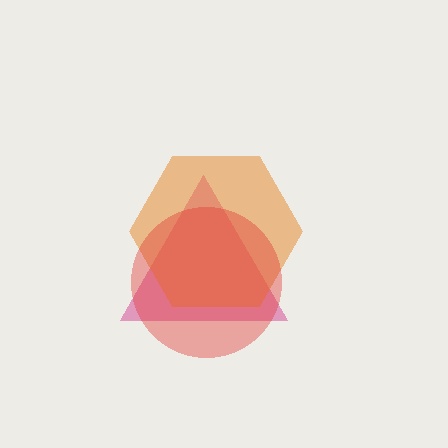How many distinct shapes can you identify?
There are 3 distinct shapes: a pink triangle, an orange hexagon, a red circle.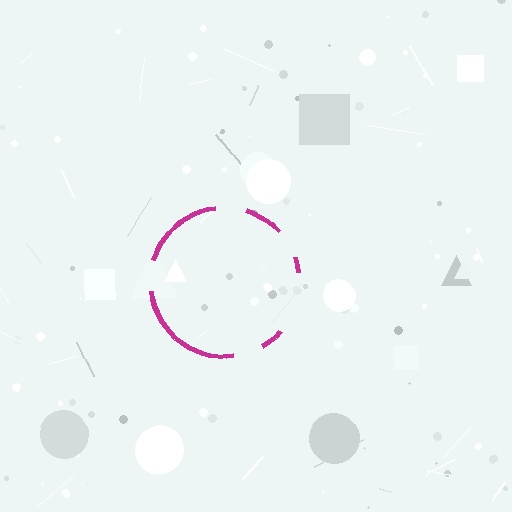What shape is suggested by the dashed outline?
The dashed outline suggests a circle.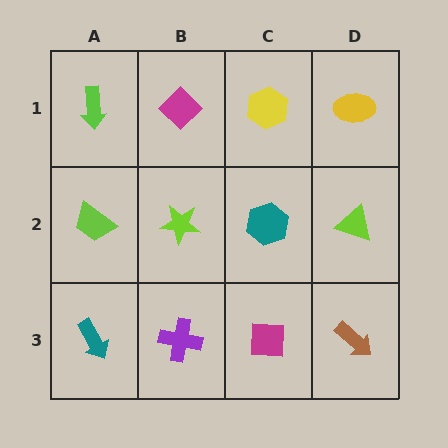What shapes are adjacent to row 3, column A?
A lime trapezoid (row 2, column A), a purple cross (row 3, column B).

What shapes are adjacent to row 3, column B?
A lime star (row 2, column B), a teal arrow (row 3, column A), a magenta square (row 3, column C).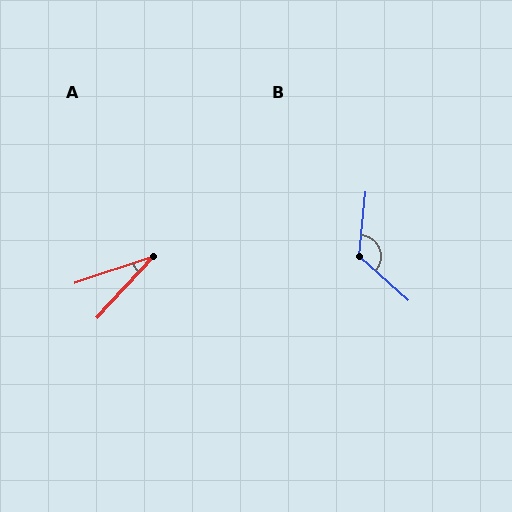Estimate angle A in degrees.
Approximately 29 degrees.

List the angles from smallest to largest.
A (29°), B (126°).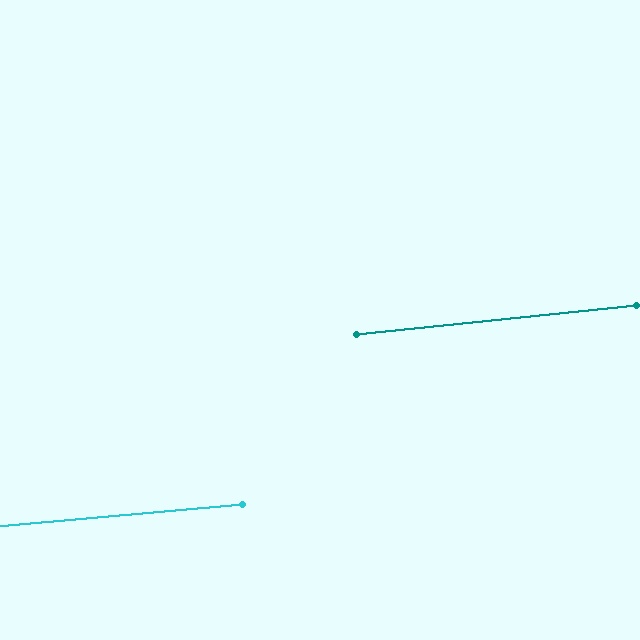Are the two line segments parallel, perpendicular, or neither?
Parallel — their directions differ by only 0.6°.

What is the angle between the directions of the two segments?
Approximately 1 degree.